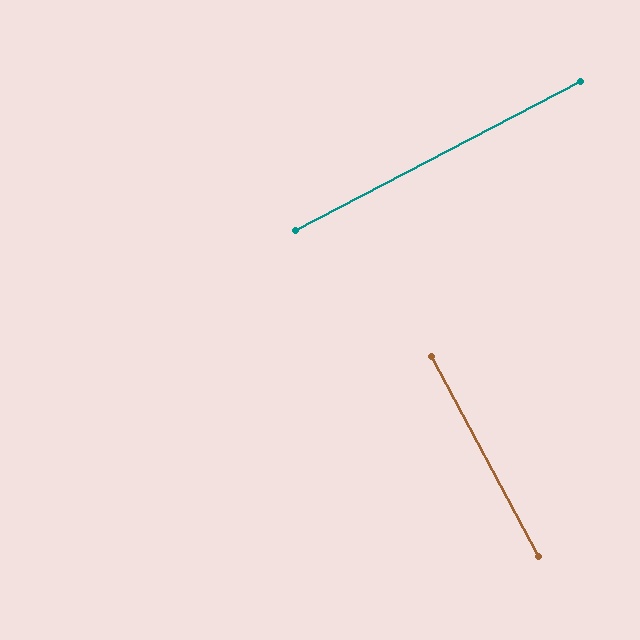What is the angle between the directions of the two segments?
Approximately 89 degrees.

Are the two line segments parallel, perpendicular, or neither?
Perpendicular — they meet at approximately 89°.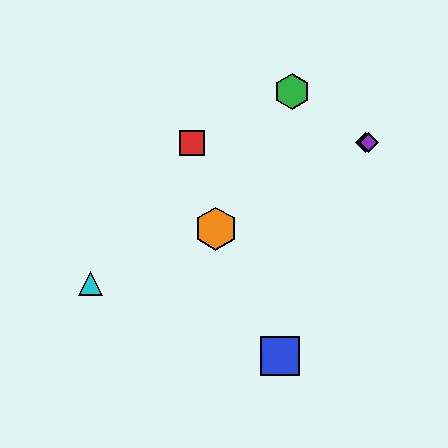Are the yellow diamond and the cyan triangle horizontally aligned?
No, the yellow diamond is at y≈143 and the cyan triangle is at y≈283.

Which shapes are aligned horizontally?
The red square, the yellow diamond, the purple diamond are aligned horizontally.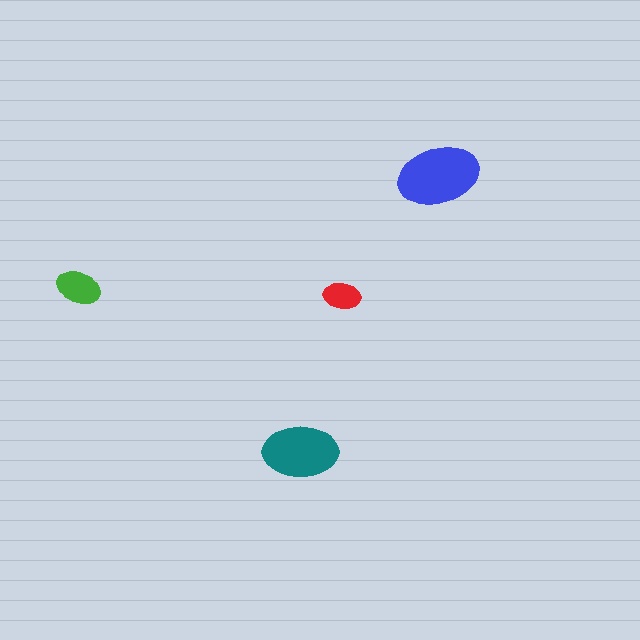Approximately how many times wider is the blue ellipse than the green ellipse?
About 2 times wider.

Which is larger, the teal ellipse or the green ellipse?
The teal one.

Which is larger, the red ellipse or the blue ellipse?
The blue one.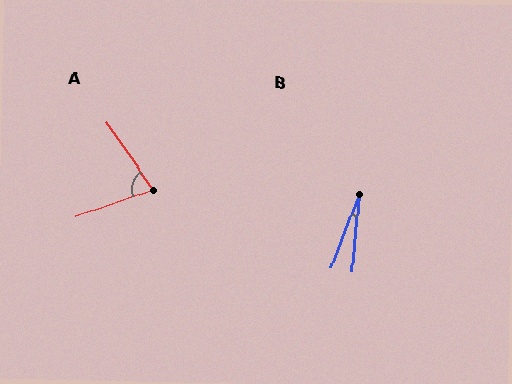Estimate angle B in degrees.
Approximately 16 degrees.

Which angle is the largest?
A, at approximately 75 degrees.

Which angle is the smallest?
B, at approximately 16 degrees.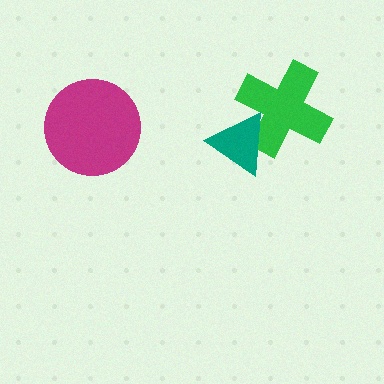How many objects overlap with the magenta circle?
0 objects overlap with the magenta circle.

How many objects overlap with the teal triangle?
1 object overlaps with the teal triangle.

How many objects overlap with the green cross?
1 object overlaps with the green cross.